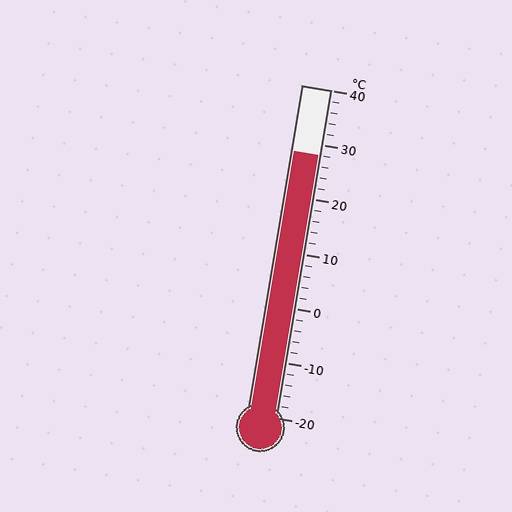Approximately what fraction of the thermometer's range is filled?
The thermometer is filled to approximately 80% of its range.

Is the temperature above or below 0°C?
The temperature is above 0°C.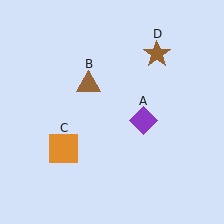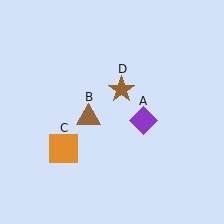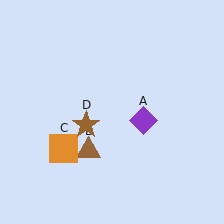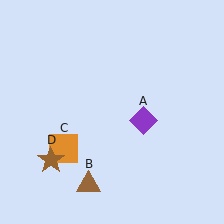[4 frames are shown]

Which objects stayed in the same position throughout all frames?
Purple diamond (object A) and orange square (object C) remained stationary.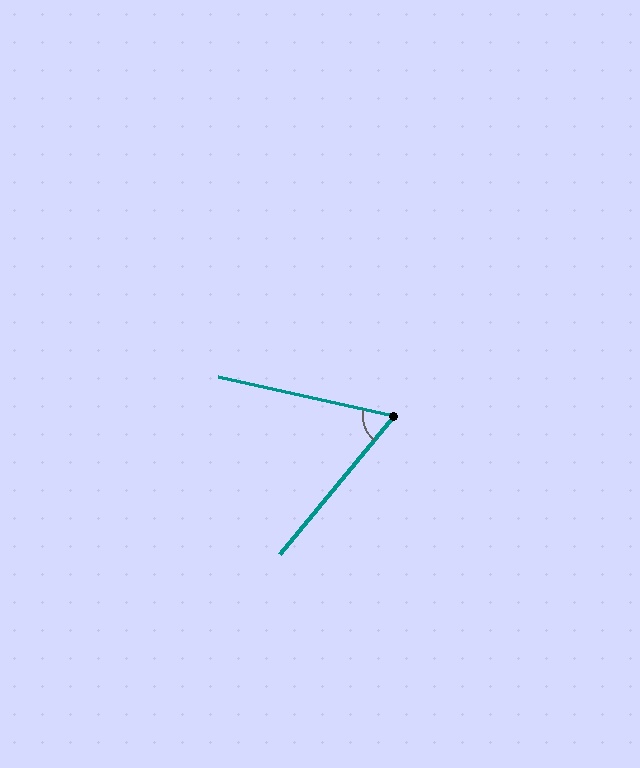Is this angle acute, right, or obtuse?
It is acute.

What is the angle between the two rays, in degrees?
Approximately 63 degrees.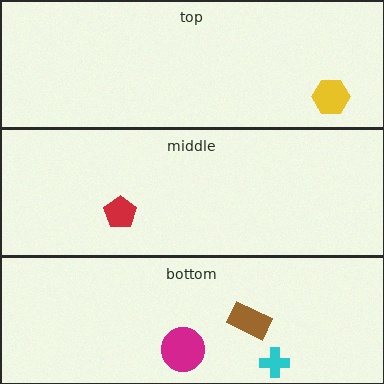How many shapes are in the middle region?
1.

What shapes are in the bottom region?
The brown rectangle, the magenta circle, the cyan cross.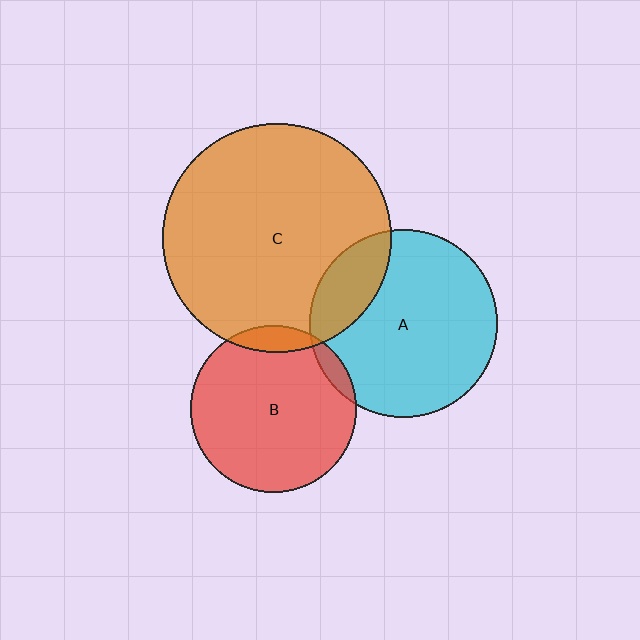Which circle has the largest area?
Circle C (orange).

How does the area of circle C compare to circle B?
Approximately 1.9 times.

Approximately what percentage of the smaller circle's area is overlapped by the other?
Approximately 5%.